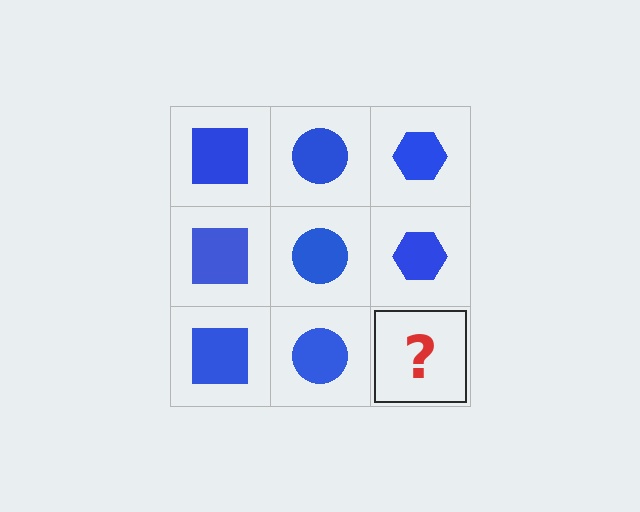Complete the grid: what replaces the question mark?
The question mark should be replaced with a blue hexagon.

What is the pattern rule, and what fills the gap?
The rule is that each column has a consistent shape. The gap should be filled with a blue hexagon.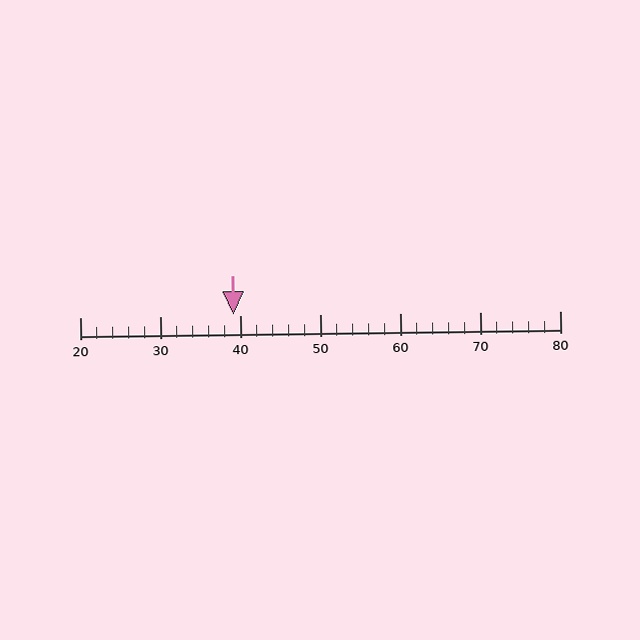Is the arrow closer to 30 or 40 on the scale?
The arrow is closer to 40.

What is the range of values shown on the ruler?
The ruler shows values from 20 to 80.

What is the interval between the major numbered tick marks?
The major tick marks are spaced 10 units apart.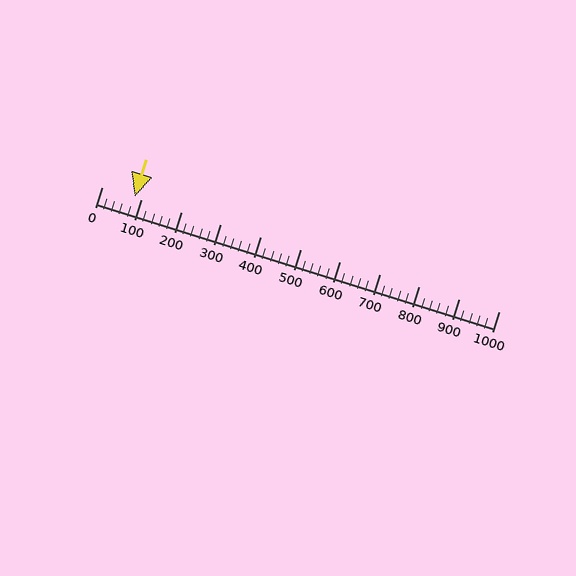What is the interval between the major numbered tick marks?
The major tick marks are spaced 100 units apart.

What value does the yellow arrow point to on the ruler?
The yellow arrow points to approximately 82.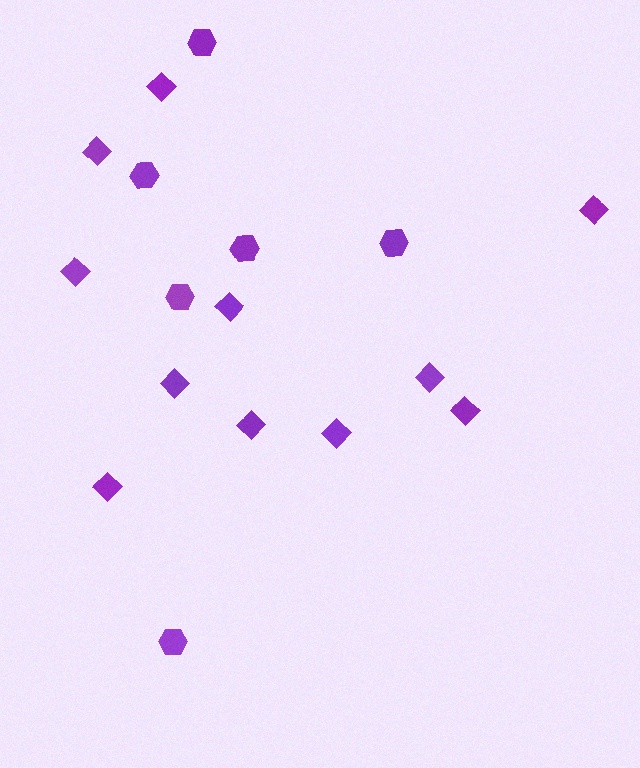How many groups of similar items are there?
There are 2 groups: one group of hexagons (6) and one group of diamonds (11).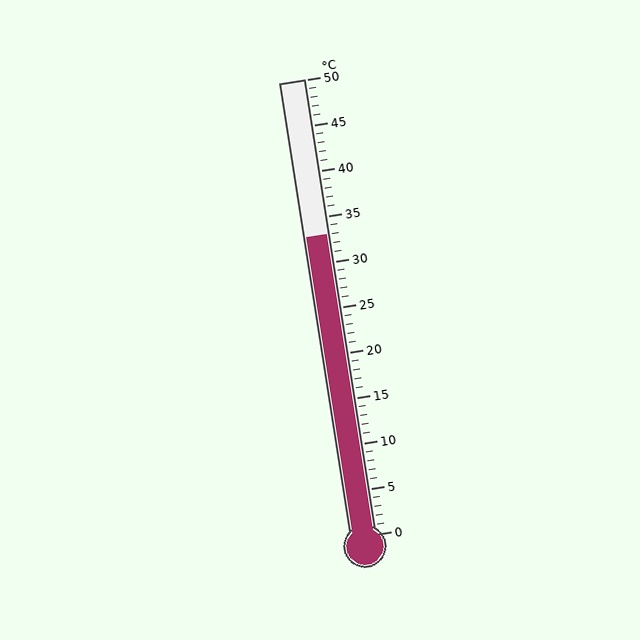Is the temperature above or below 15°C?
The temperature is above 15°C.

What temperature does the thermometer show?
The thermometer shows approximately 33°C.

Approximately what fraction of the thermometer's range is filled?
The thermometer is filled to approximately 65% of its range.